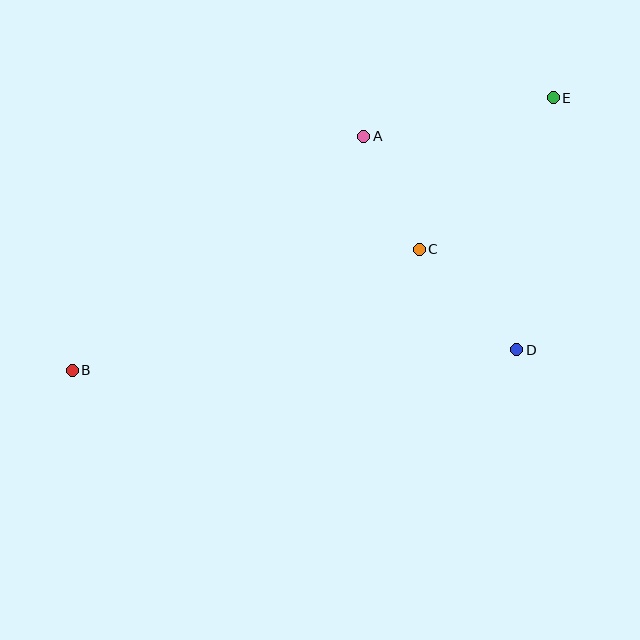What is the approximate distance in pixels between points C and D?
The distance between C and D is approximately 140 pixels.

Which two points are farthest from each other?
Points B and E are farthest from each other.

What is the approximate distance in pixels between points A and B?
The distance between A and B is approximately 373 pixels.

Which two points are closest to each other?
Points A and C are closest to each other.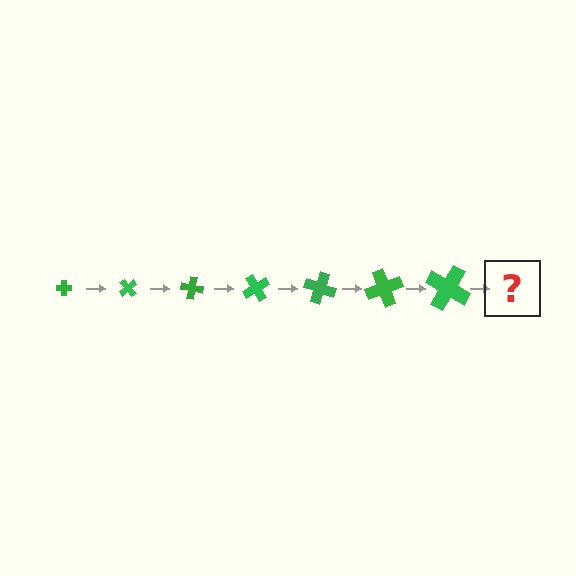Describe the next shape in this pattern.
It should be a cross, larger than the previous one and rotated 350 degrees from the start.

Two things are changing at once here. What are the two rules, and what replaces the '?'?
The two rules are that the cross grows larger each step and it rotates 50 degrees each step. The '?' should be a cross, larger than the previous one and rotated 350 degrees from the start.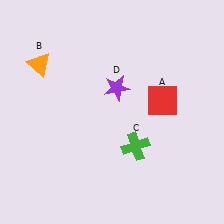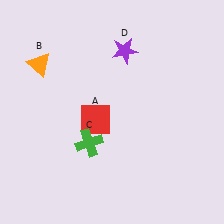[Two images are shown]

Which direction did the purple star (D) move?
The purple star (D) moved up.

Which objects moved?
The objects that moved are: the red square (A), the green cross (C), the purple star (D).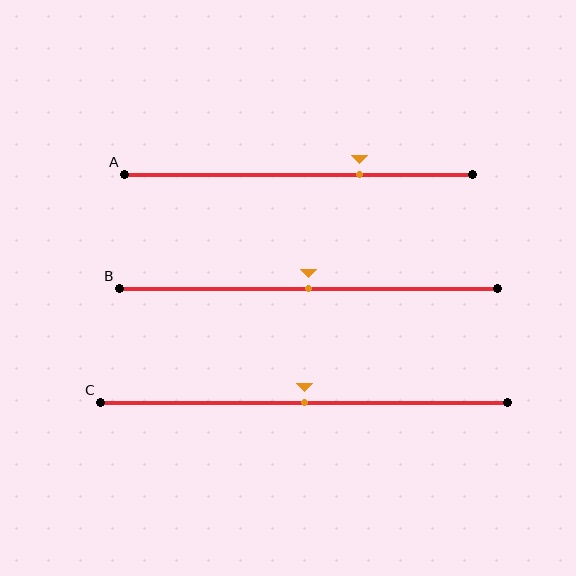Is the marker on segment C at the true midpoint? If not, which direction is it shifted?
Yes, the marker on segment C is at the true midpoint.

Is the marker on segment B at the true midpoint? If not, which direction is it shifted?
Yes, the marker on segment B is at the true midpoint.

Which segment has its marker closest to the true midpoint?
Segment B has its marker closest to the true midpoint.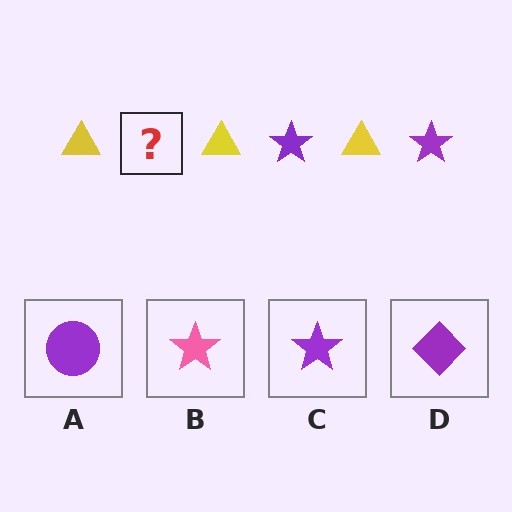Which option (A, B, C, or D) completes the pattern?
C.